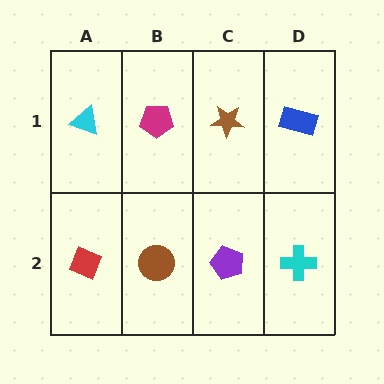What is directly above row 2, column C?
A brown star.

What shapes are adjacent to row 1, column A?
A red diamond (row 2, column A), a magenta pentagon (row 1, column B).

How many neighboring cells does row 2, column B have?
3.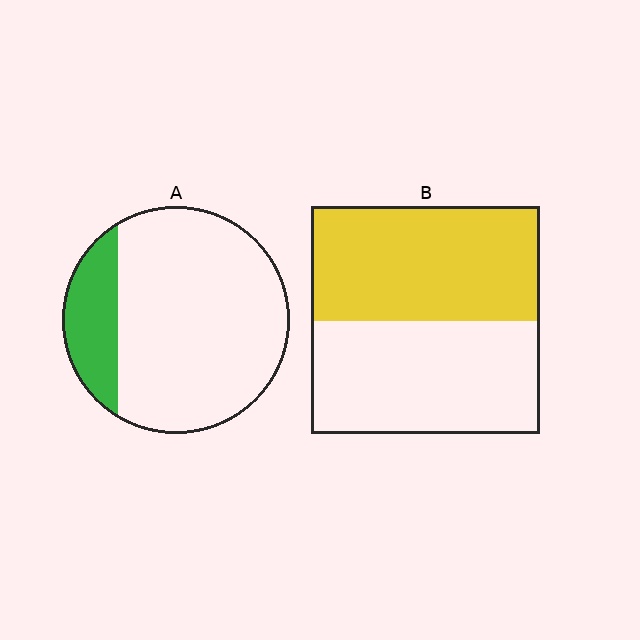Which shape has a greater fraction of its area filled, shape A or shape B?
Shape B.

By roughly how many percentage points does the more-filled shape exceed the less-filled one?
By roughly 30 percentage points (B over A).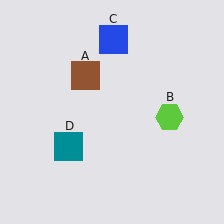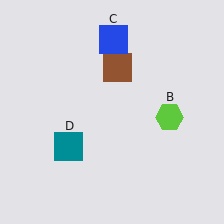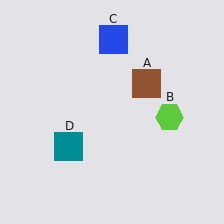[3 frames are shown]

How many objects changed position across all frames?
1 object changed position: brown square (object A).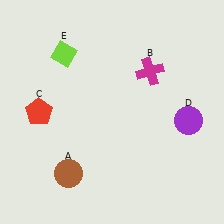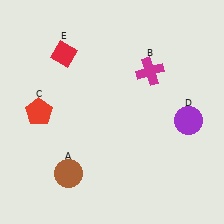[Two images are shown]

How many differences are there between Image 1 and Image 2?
There is 1 difference between the two images.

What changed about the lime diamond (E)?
In Image 1, E is lime. In Image 2, it changed to red.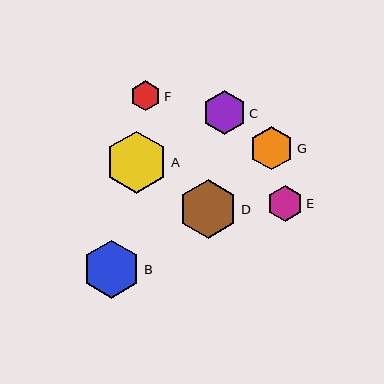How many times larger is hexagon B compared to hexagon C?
Hexagon B is approximately 1.3 times the size of hexagon C.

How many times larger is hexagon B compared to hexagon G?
Hexagon B is approximately 1.3 times the size of hexagon G.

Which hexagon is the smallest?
Hexagon F is the smallest with a size of approximately 31 pixels.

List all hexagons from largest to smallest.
From largest to smallest: A, D, B, C, G, E, F.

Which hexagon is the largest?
Hexagon A is the largest with a size of approximately 62 pixels.